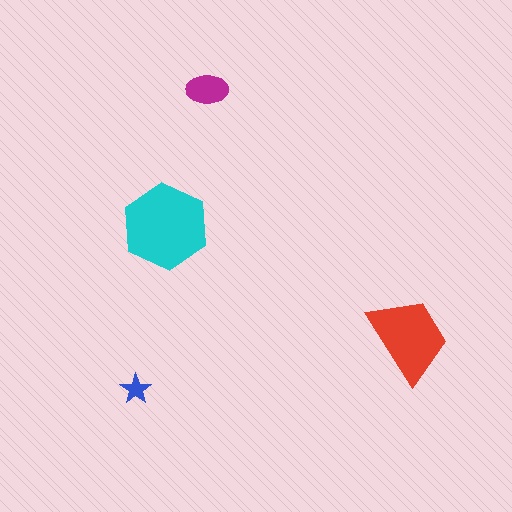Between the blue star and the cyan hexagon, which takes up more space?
The cyan hexagon.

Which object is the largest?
The cyan hexagon.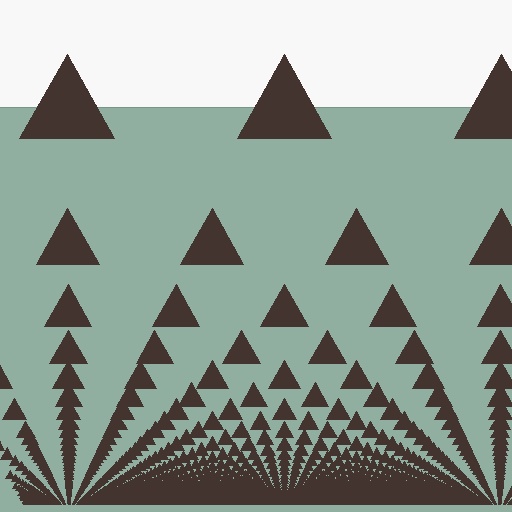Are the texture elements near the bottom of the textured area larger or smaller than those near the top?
Smaller. The gradient is inverted — elements near the bottom are smaller and denser.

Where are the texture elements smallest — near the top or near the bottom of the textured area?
Near the bottom.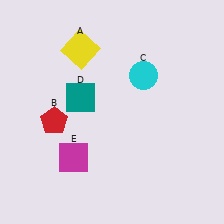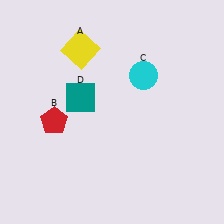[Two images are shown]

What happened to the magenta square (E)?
The magenta square (E) was removed in Image 2. It was in the bottom-left area of Image 1.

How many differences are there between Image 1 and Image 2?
There is 1 difference between the two images.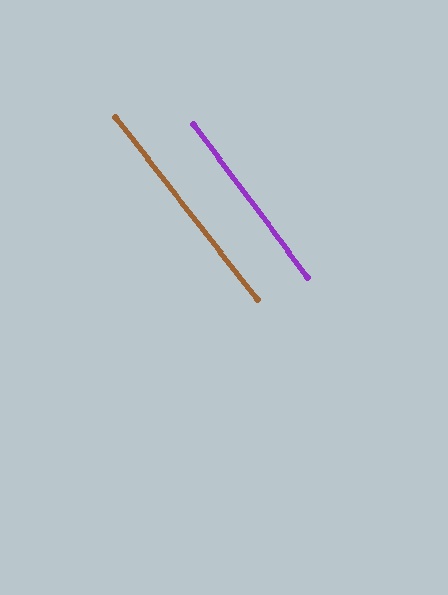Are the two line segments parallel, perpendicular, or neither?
Parallel — their directions differ by only 1.2°.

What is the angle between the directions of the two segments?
Approximately 1 degree.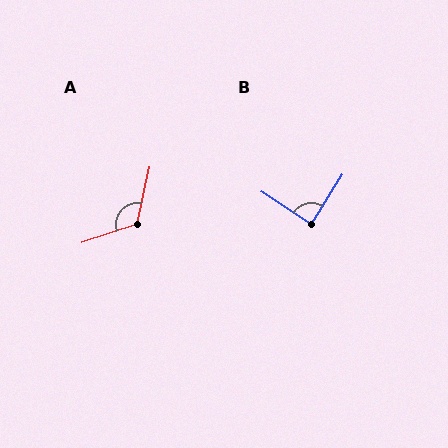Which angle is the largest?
A, at approximately 121 degrees.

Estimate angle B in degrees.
Approximately 88 degrees.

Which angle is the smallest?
B, at approximately 88 degrees.